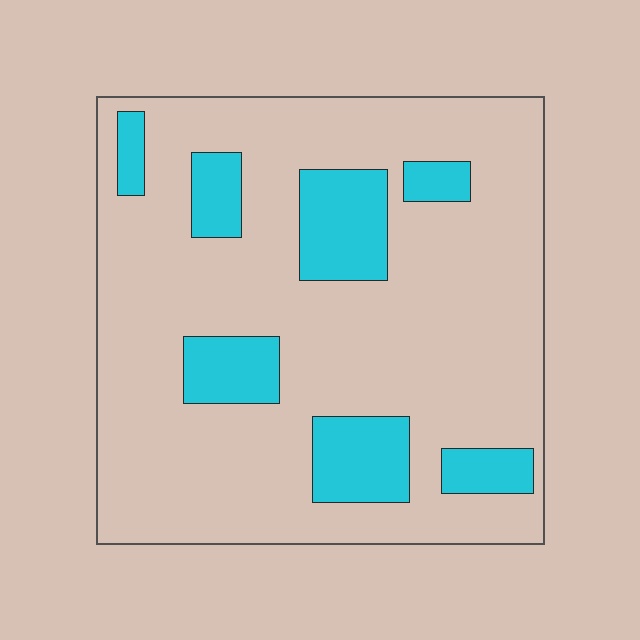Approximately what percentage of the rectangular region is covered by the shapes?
Approximately 20%.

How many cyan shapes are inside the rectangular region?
7.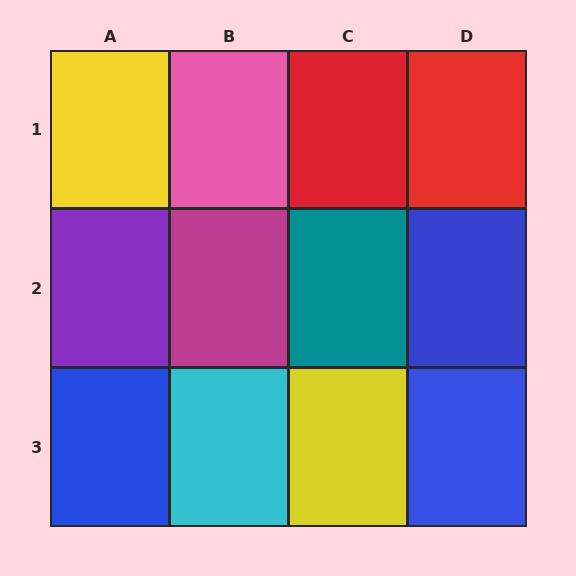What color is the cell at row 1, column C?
Red.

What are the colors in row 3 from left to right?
Blue, cyan, yellow, blue.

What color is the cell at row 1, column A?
Yellow.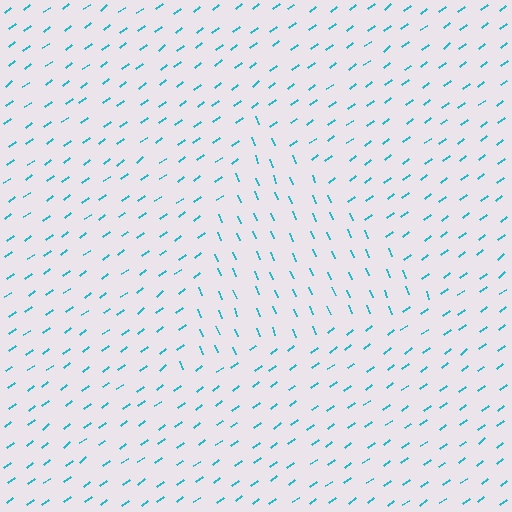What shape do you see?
I see a triangle.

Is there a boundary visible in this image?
Yes, there is a texture boundary formed by a change in line orientation.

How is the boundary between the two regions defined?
The boundary is defined purely by a change in line orientation (approximately 75 degrees difference). All lines are the same color and thickness.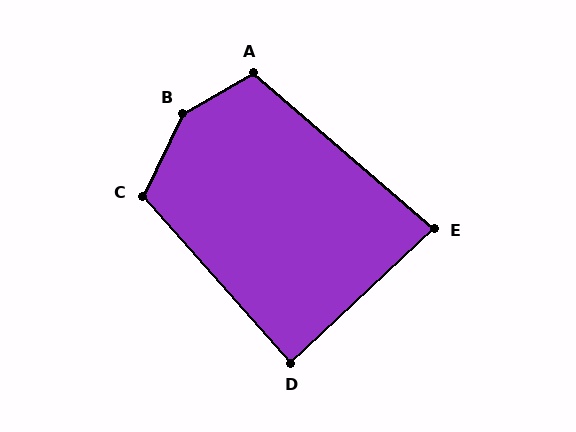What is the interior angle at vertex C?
Approximately 112 degrees (obtuse).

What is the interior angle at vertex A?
Approximately 110 degrees (obtuse).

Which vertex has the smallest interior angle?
E, at approximately 84 degrees.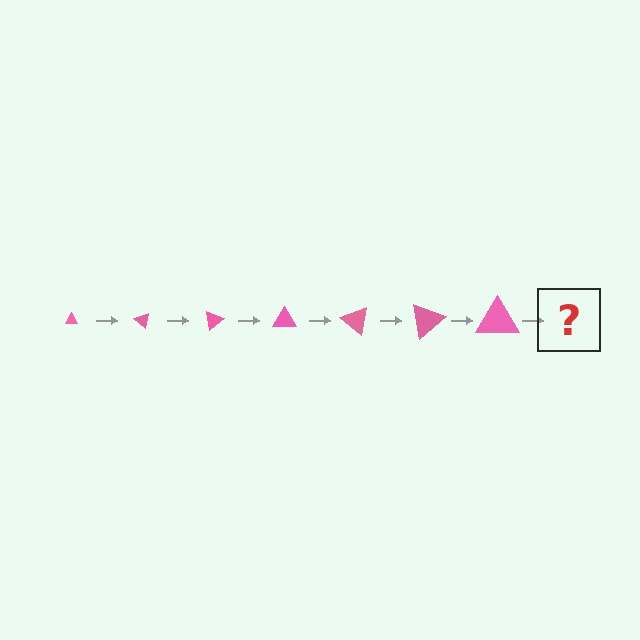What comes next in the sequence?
The next element should be a triangle, larger than the previous one and rotated 280 degrees from the start.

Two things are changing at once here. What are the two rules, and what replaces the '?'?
The two rules are that the triangle grows larger each step and it rotates 40 degrees each step. The '?' should be a triangle, larger than the previous one and rotated 280 degrees from the start.